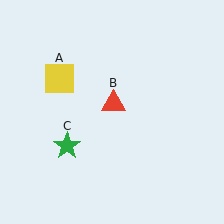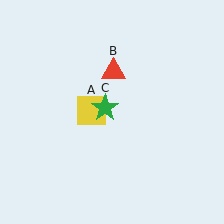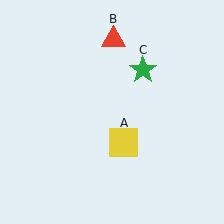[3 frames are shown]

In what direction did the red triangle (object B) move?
The red triangle (object B) moved up.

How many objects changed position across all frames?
3 objects changed position: yellow square (object A), red triangle (object B), green star (object C).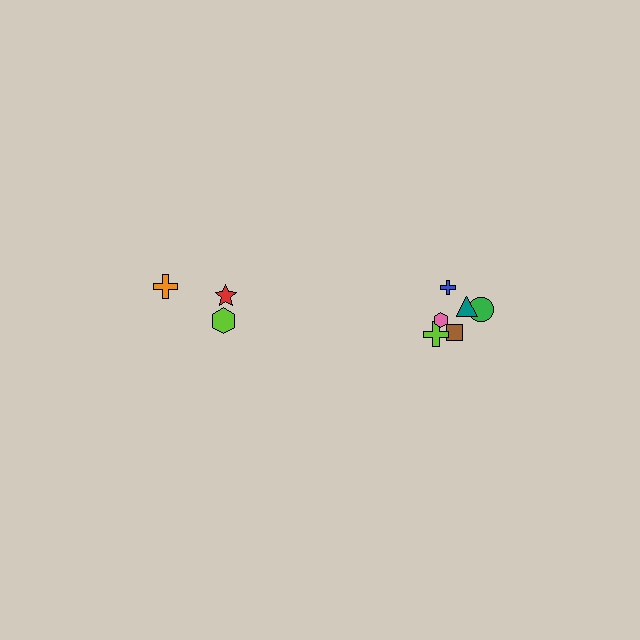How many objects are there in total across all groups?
There are 9 objects.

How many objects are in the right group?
There are 6 objects.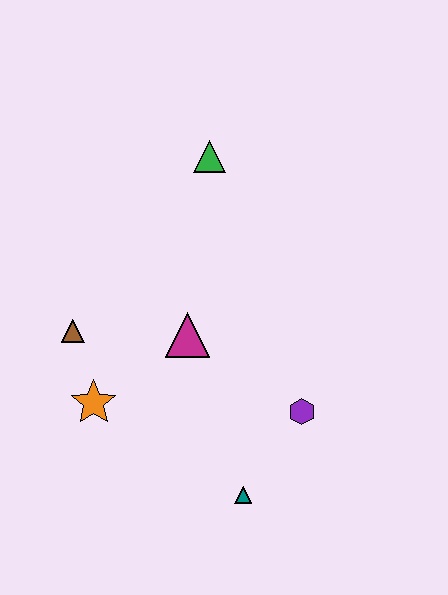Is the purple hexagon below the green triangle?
Yes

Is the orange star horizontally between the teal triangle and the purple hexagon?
No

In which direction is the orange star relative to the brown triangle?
The orange star is below the brown triangle.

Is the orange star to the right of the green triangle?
No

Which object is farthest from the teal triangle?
The green triangle is farthest from the teal triangle.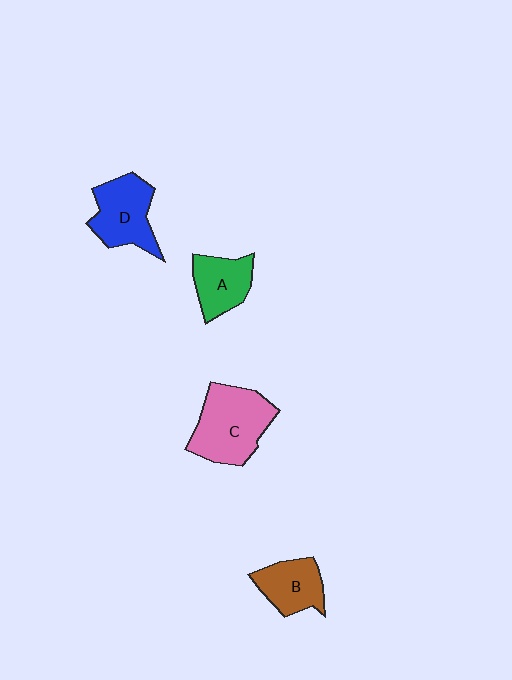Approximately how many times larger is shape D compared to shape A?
Approximately 1.3 times.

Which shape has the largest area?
Shape C (pink).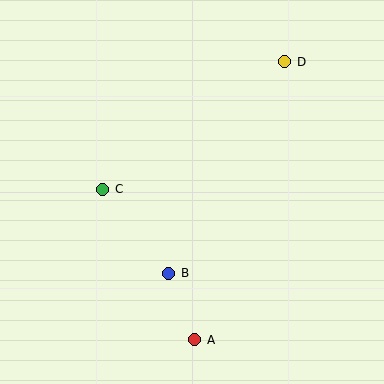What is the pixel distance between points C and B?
The distance between C and B is 107 pixels.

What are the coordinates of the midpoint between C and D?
The midpoint between C and D is at (194, 126).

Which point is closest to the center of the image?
Point B at (169, 273) is closest to the center.